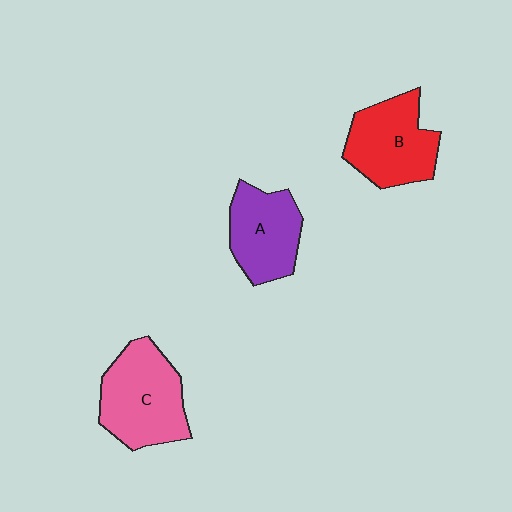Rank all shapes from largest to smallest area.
From largest to smallest: C (pink), B (red), A (purple).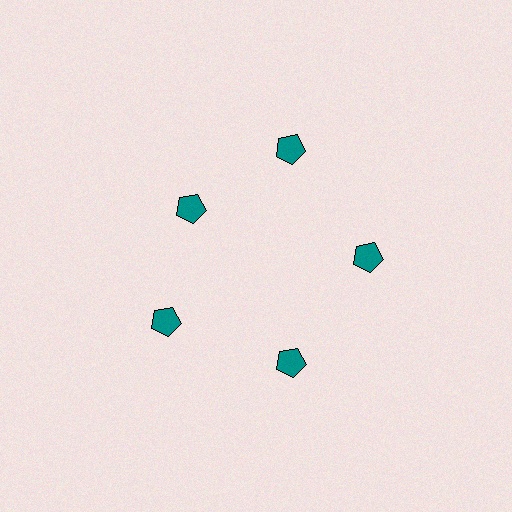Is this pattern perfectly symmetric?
No. The 5 teal pentagons are arranged in a ring, but one element near the 10 o'clock position is pulled inward toward the center, breaking the 5-fold rotational symmetry.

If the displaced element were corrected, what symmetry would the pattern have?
It would have 5-fold rotational symmetry — the pattern would map onto itself every 72 degrees.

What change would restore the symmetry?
The symmetry would be restored by moving it outward, back onto the ring so that all 5 pentagons sit at equal angles and equal distance from the center.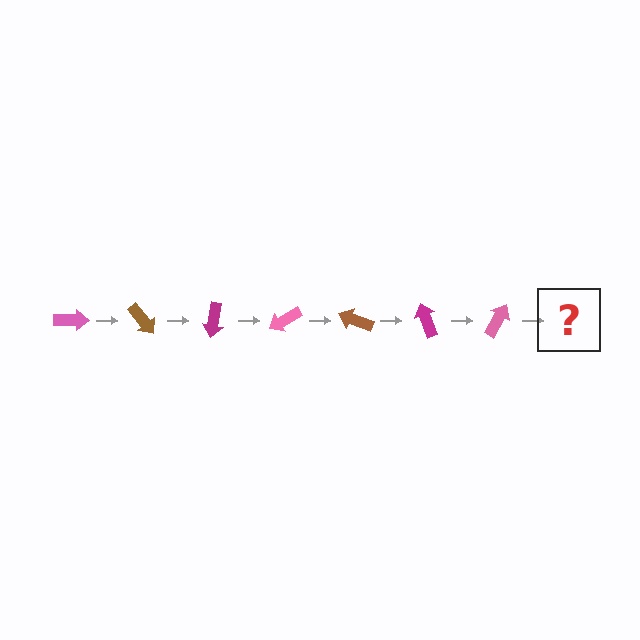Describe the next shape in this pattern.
It should be a brown arrow, rotated 350 degrees from the start.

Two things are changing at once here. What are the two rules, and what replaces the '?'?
The two rules are that it rotates 50 degrees each step and the color cycles through pink, brown, and magenta. The '?' should be a brown arrow, rotated 350 degrees from the start.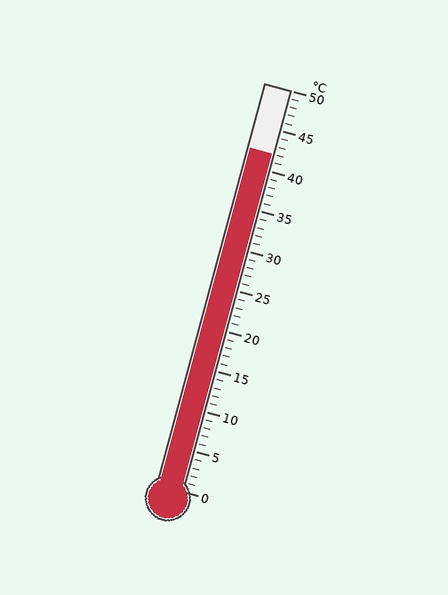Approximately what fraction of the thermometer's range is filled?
The thermometer is filled to approximately 85% of its range.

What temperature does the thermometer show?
The thermometer shows approximately 42°C.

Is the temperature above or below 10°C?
The temperature is above 10°C.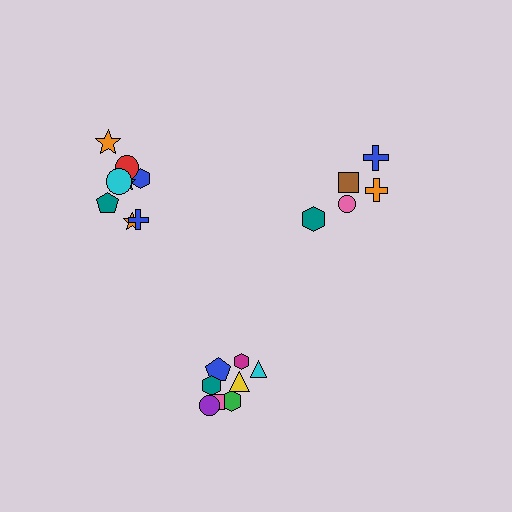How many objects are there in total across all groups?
There are 21 objects.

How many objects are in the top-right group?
There are 5 objects.